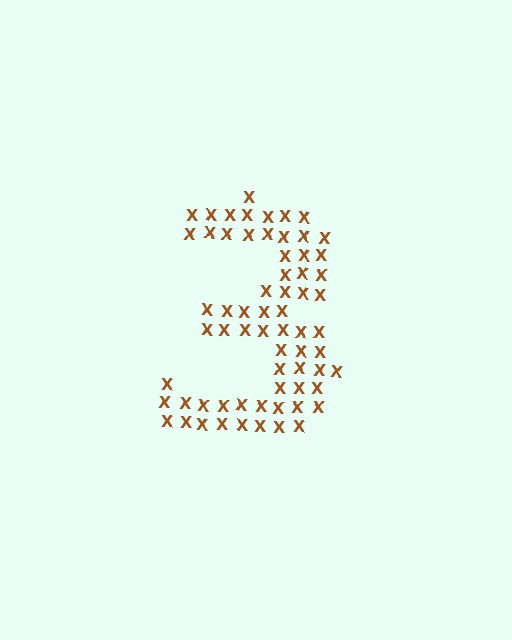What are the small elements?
The small elements are letter X's.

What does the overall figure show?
The overall figure shows the digit 3.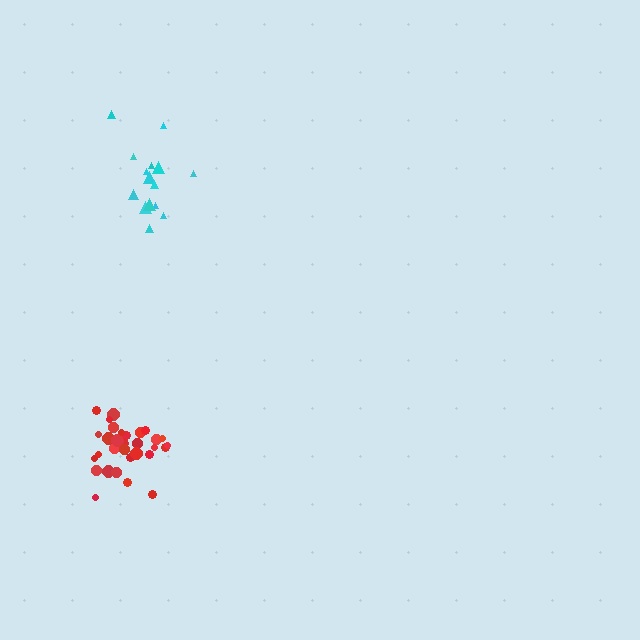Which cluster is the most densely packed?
Red.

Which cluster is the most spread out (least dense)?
Cyan.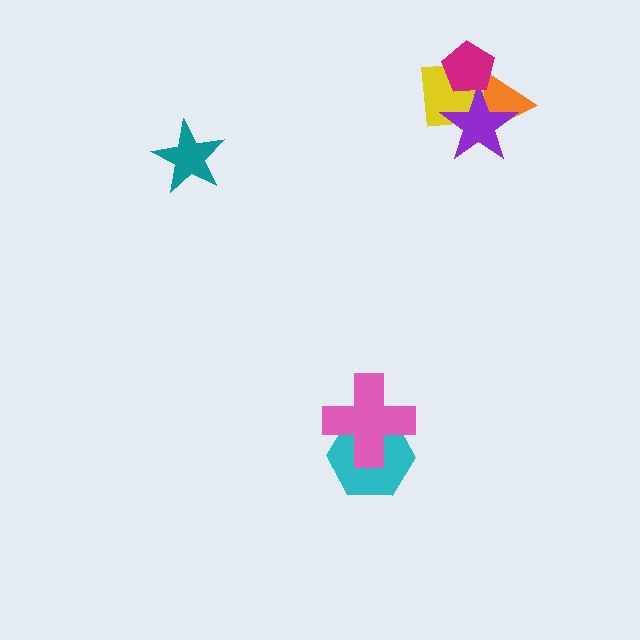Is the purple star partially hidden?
Yes, it is partially covered by another shape.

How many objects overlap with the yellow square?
3 objects overlap with the yellow square.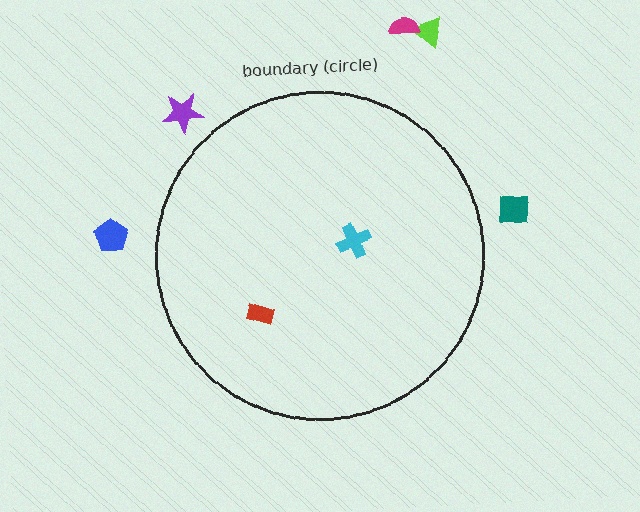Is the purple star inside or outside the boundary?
Outside.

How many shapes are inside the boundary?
2 inside, 5 outside.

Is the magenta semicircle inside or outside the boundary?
Outside.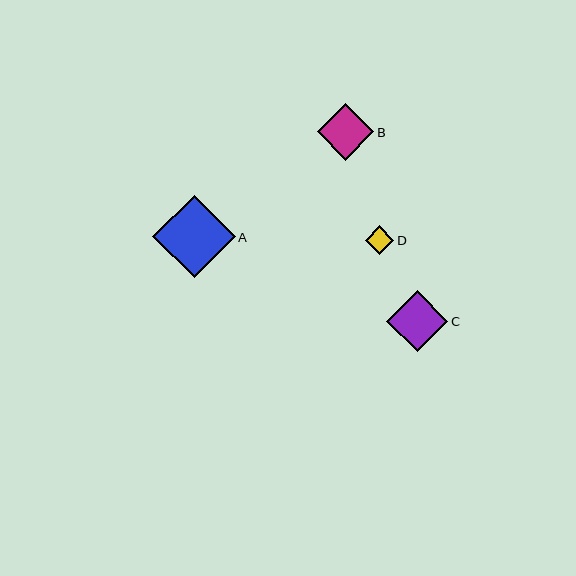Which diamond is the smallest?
Diamond D is the smallest with a size of approximately 29 pixels.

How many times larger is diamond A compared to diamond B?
Diamond A is approximately 1.4 times the size of diamond B.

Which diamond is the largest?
Diamond A is the largest with a size of approximately 82 pixels.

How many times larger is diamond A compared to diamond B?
Diamond A is approximately 1.4 times the size of diamond B.